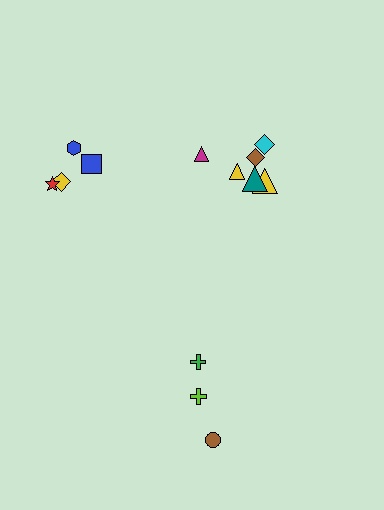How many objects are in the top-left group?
There are 4 objects.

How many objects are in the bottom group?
There are 3 objects.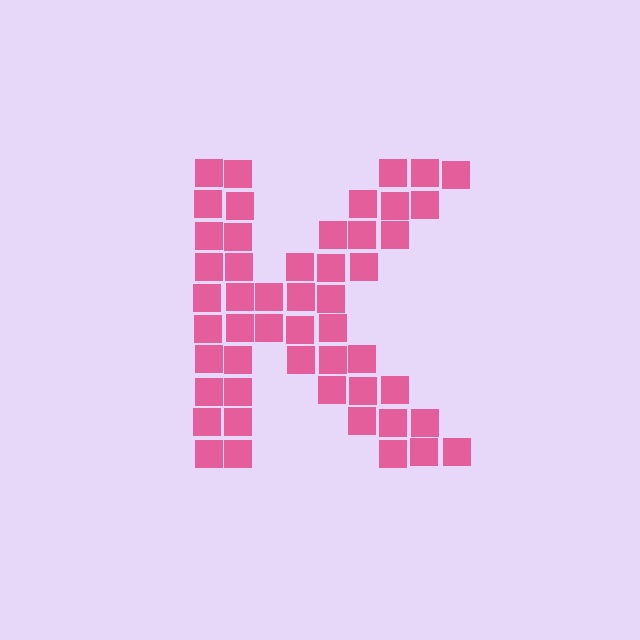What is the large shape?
The large shape is the letter K.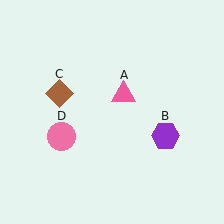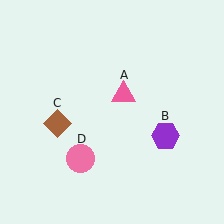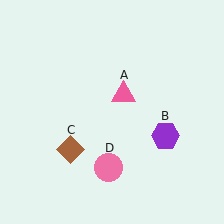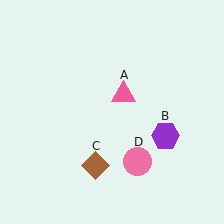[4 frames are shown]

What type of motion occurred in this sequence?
The brown diamond (object C), pink circle (object D) rotated counterclockwise around the center of the scene.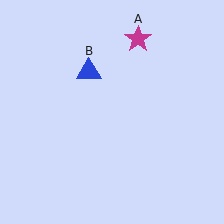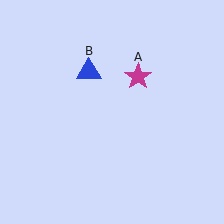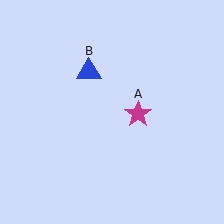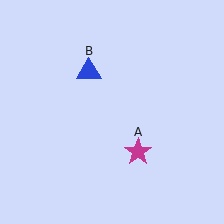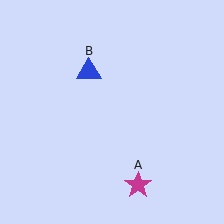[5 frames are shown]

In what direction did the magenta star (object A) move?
The magenta star (object A) moved down.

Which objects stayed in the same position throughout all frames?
Blue triangle (object B) remained stationary.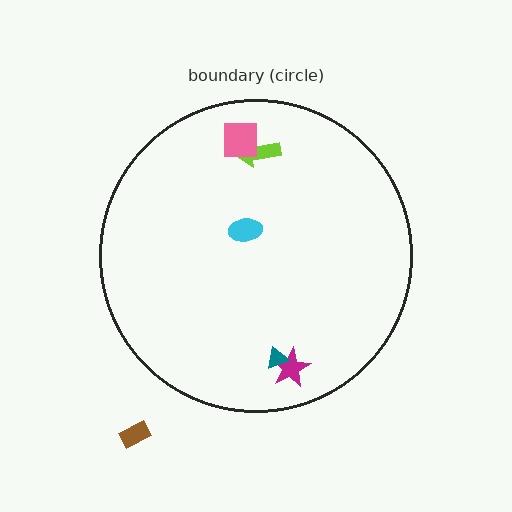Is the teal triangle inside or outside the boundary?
Inside.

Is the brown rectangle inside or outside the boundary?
Outside.